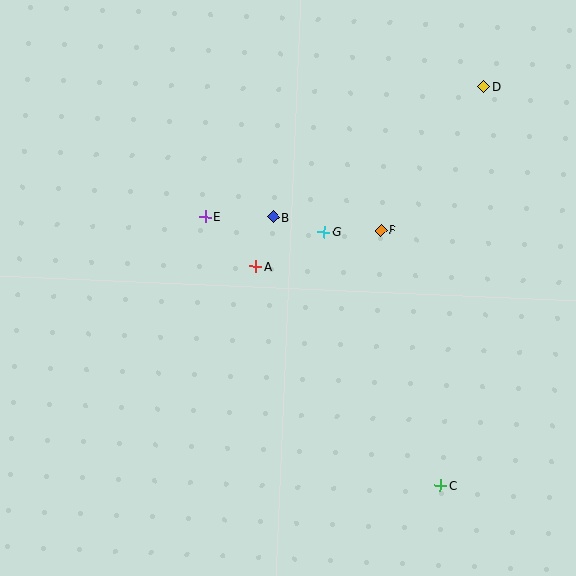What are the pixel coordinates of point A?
Point A is at (256, 267).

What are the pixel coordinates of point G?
Point G is at (324, 232).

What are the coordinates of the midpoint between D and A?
The midpoint between D and A is at (370, 177).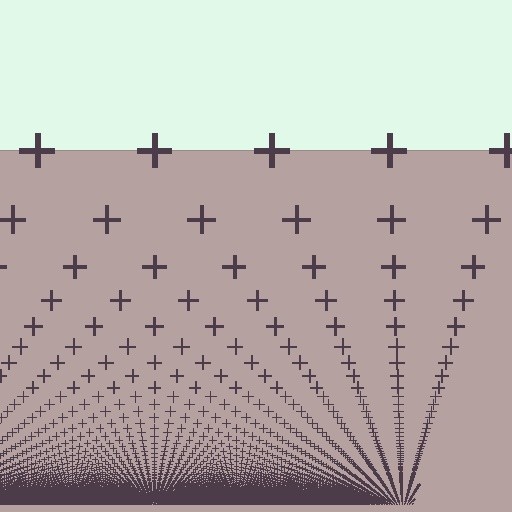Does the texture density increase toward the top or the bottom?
Density increases toward the bottom.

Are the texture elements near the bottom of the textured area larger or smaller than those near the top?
Smaller. The gradient is inverted — elements near the bottom are smaller and denser.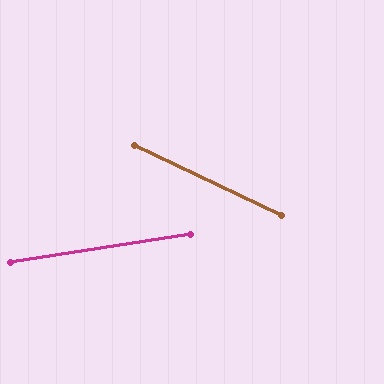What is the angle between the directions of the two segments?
Approximately 34 degrees.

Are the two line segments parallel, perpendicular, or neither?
Neither parallel nor perpendicular — they differ by about 34°.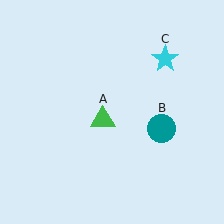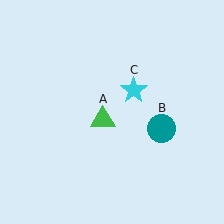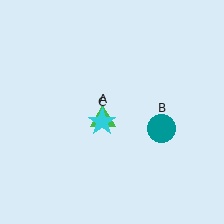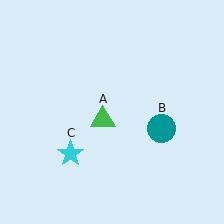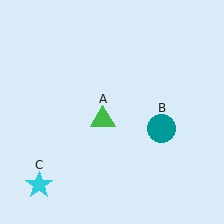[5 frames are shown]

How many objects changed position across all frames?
1 object changed position: cyan star (object C).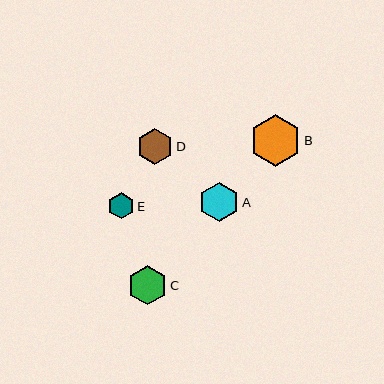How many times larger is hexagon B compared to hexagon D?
Hexagon B is approximately 1.4 times the size of hexagon D.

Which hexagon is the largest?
Hexagon B is the largest with a size of approximately 51 pixels.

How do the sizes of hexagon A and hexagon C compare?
Hexagon A and hexagon C are approximately the same size.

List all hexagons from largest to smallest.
From largest to smallest: B, A, C, D, E.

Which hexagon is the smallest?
Hexagon E is the smallest with a size of approximately 26 pixels.